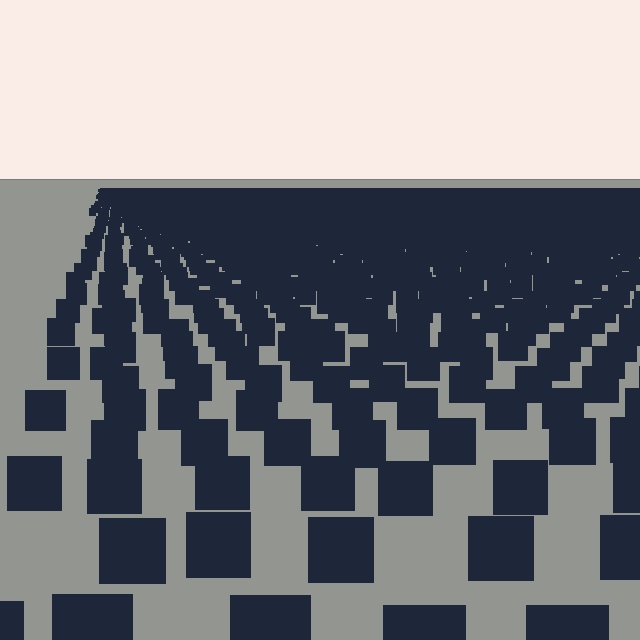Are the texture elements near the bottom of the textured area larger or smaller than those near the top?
Larger. Near the bottom, elements are closer to the viewer and appear at a bigger on-screen size.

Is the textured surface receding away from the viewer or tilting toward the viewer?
The surface is receding away from the viewer. Texture elements get smaller and denser toward the top.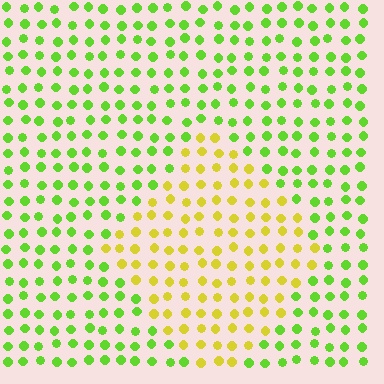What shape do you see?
I see a diamond.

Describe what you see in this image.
The image is filled with small lime elements in a uniform arrangement. A diamond-shaped region is visible where the elements are tinted to a slightly different hue, forming a subtle color boundary.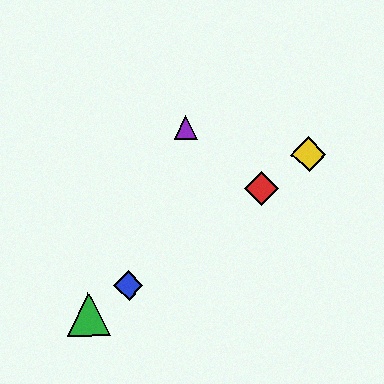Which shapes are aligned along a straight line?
The red diamond, the blue diamond, the green triangle, the yellow diamond are aligned along a straight line.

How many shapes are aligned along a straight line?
4 shapes (the red diamond, the blue diamond, the green triangle, the yellow diamond) are aligned along a straight line.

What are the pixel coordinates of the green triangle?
The green triangle is at (89, 314).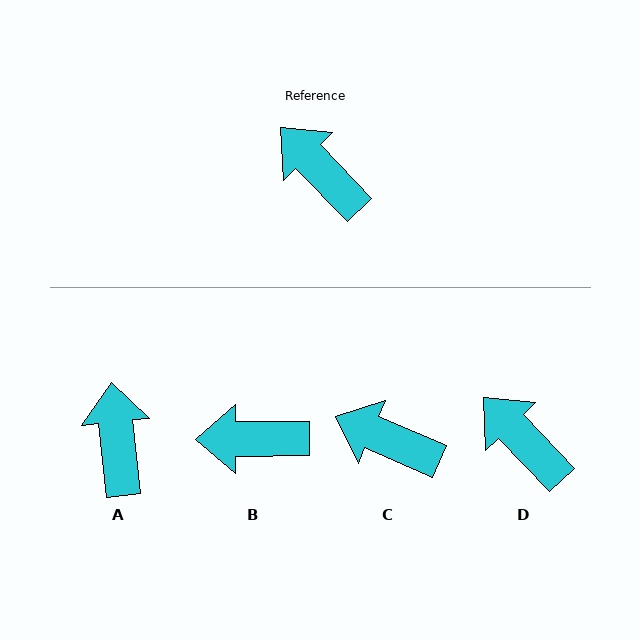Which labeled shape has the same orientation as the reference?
D.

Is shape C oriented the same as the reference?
No, it is off by about 23 degrees.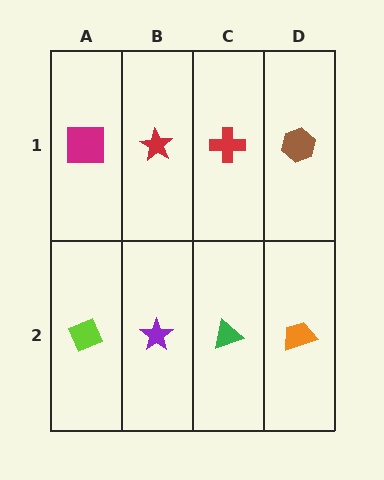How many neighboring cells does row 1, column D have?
2.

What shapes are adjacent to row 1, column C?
A green triangle (row 2, column C), a red star (row 1, column B), a brown hexagon (row 1, column D).